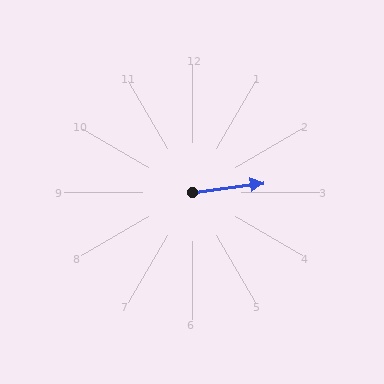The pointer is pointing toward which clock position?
Roughly 3 o'clock.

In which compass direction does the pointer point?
East.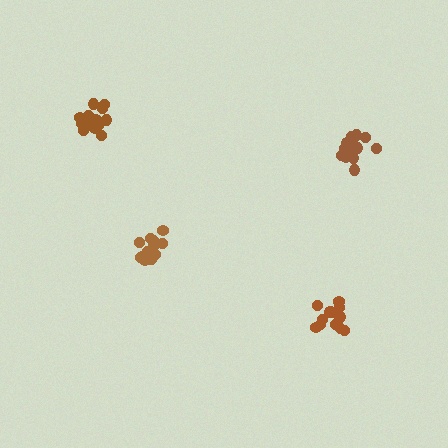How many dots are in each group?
Group 1: 15 dots, Group 2: 14 dots, Group 3: 14 dots, Group 4: 14 dots (57 total).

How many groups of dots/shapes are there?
There are 4 groups.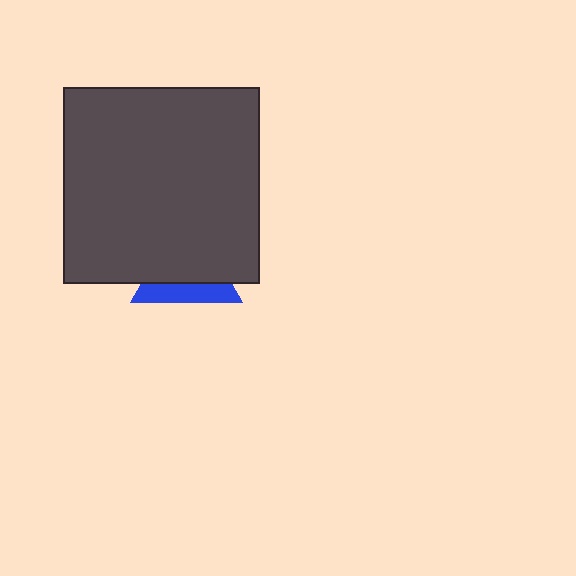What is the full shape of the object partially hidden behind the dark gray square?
The partially hidden object is a blue triangle.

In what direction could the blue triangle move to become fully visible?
The blue triangle could move down. That would shift it out from behind the dark gray square entirely.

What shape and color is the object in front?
The object in front is a dark gray square.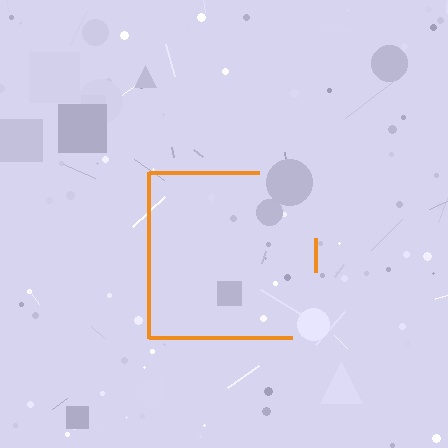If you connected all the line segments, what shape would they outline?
They would outline a square.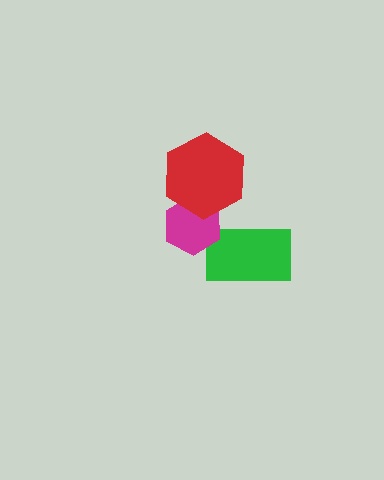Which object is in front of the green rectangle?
The magenta hexagon is in front of the green rectangle.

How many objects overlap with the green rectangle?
1 object overlaps with the green rectangle.